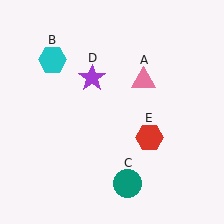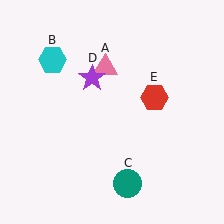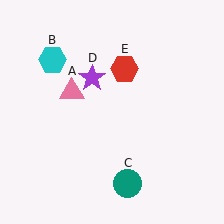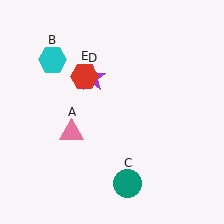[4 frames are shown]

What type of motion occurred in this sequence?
The pink triangle (object A), red hexagon (object E) rotated counterclockwise around the center of the scene.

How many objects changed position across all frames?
2 objects changed position: pink triangle (object A), red hexagon (object E).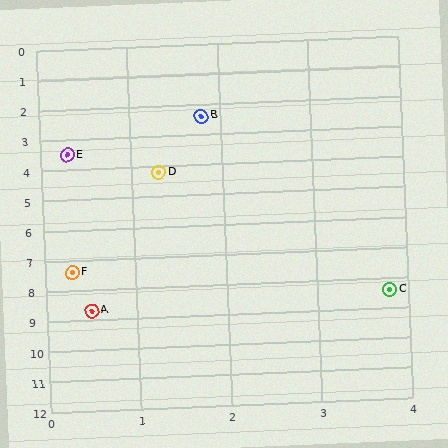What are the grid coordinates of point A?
Point A is at approximately (0.5, 8.7).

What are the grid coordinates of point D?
Point D is at approximately (1.3, 4.2).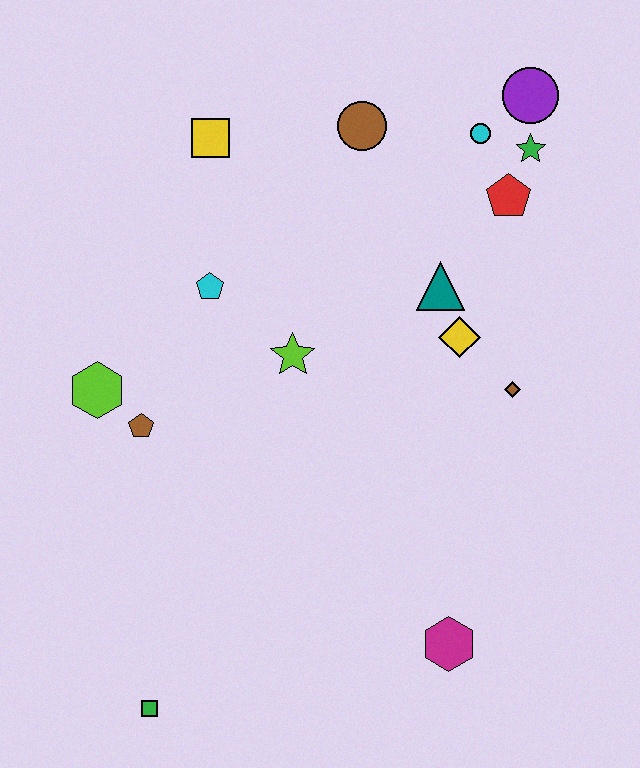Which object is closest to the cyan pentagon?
The lime star is closest to the cyan pentagon.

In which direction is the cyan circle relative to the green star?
The cyan circle is to the left of the green star.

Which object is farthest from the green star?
The green square is farthest from the green star.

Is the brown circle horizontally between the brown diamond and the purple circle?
No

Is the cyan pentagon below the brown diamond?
No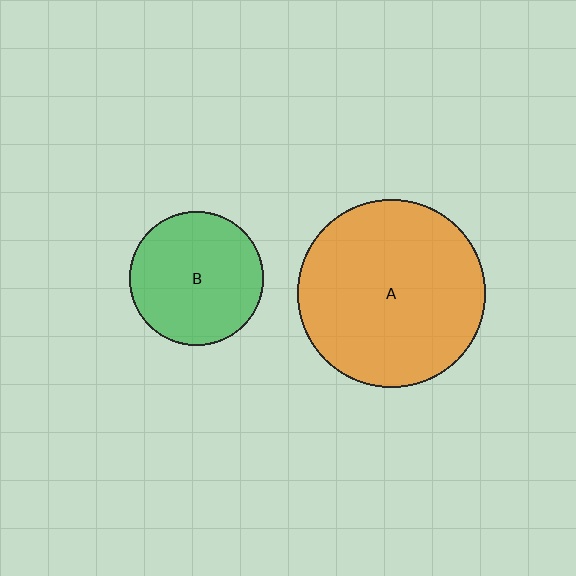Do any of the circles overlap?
No, none of the circles overlap.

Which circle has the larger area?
Circle A (orange).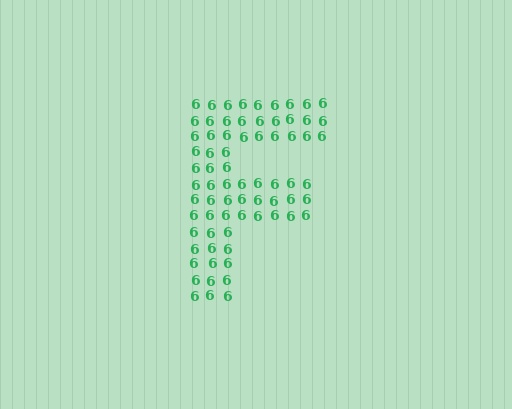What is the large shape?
The large shape is the letter F.